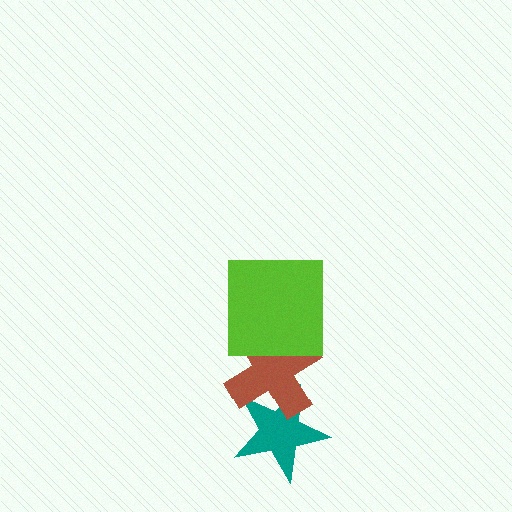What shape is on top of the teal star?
The brown cross is on top of the teal star.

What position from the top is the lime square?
The lime square is 1st from the top.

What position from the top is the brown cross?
The brown cross is 2nd from the top.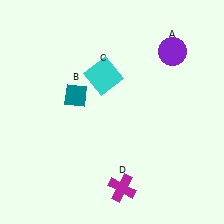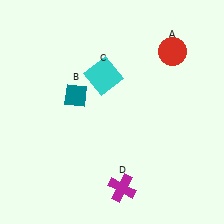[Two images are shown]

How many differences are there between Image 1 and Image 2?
There is 1 difference between the two images.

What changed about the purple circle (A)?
In Image 1, A is purple. In Image 2, it changed to red.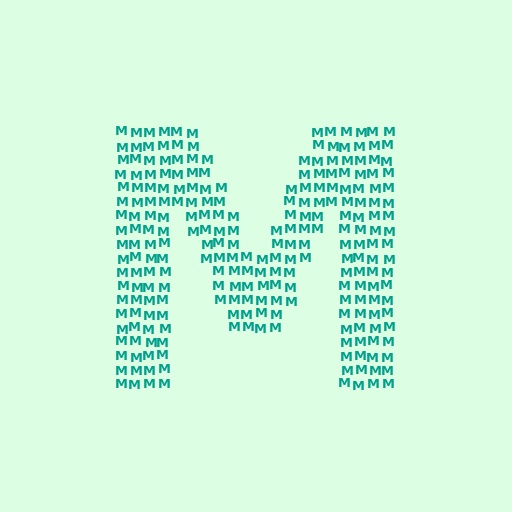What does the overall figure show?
The overall figure shows the letter M.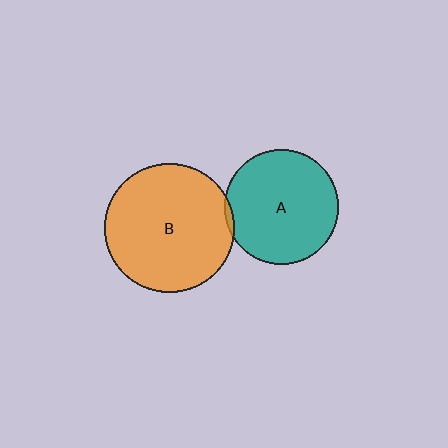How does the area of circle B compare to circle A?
Approximately 1.3 times.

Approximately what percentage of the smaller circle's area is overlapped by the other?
Approximately 5%.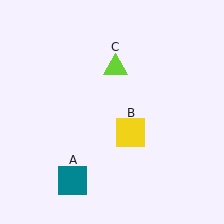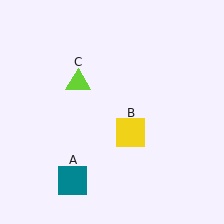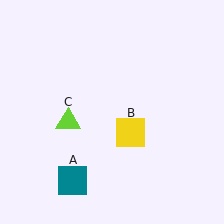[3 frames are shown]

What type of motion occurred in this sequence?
The lime triangle (object C) rotated counterclockwise around the center of the scene.